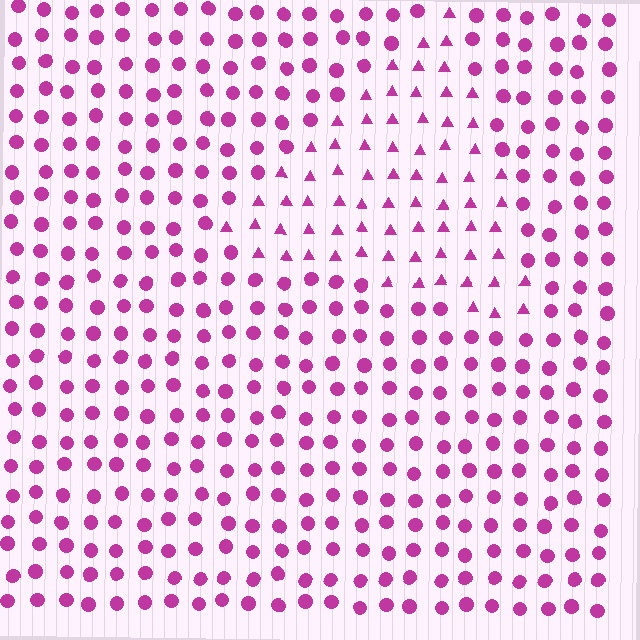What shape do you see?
I see a triangle.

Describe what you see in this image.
The image is filled with small magenta elements arranged in a uniform grid. A triangle-shaped region contains triangles, while the surrounding area contains circles. The boundary is defined purely by the change in element shape.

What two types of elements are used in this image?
The image uses triangles inside the triangle region and circles outside it.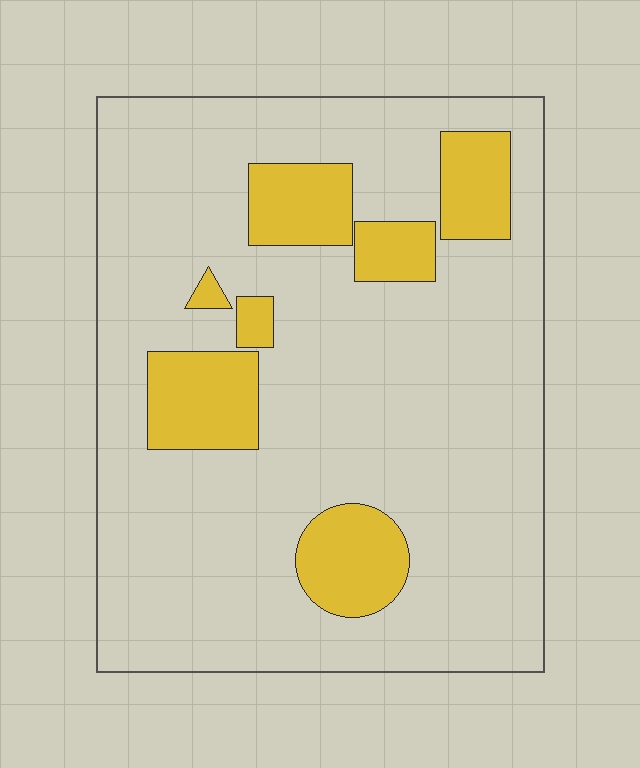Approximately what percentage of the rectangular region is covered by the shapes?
Approximately 20%.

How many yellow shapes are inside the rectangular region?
7.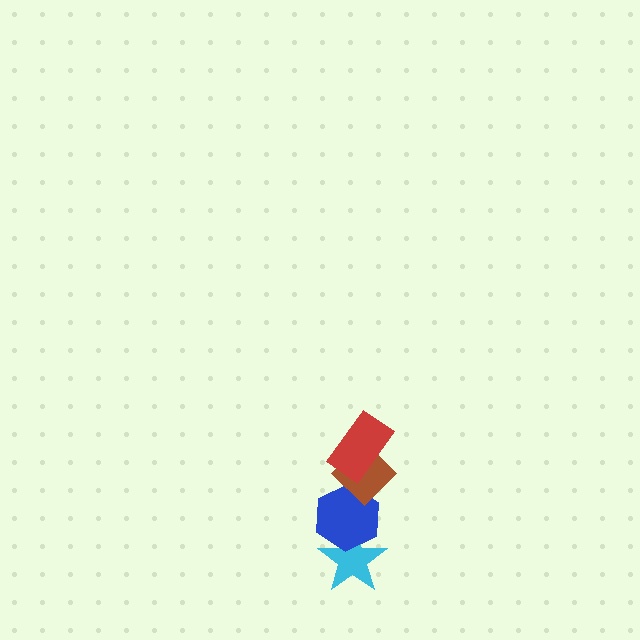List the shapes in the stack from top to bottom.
From top to bottom: the red rectangle, the brown diamond, the blue hexagon, the cyan star.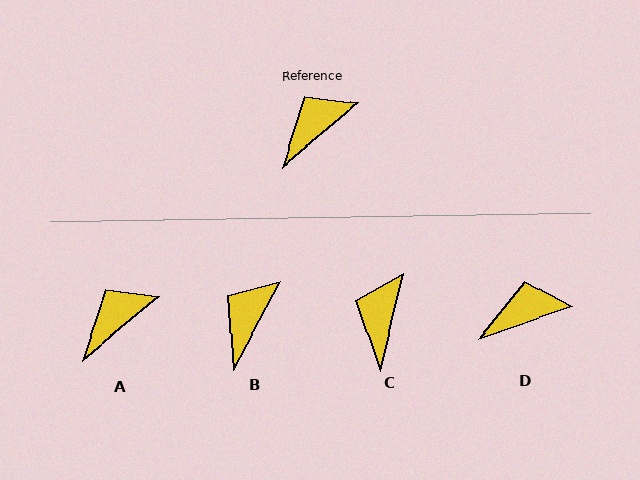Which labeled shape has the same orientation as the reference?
A.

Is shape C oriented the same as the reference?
No, it is off by about 37 degrees.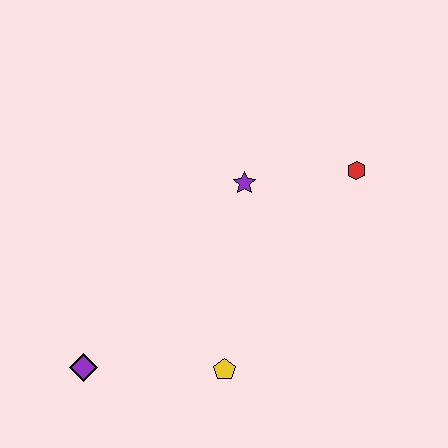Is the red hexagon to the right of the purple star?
Yes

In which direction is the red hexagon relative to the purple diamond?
The red hexagon is to the right of the purple diamond.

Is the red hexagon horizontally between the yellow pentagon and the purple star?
No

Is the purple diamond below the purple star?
Yes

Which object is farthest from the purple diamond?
The red hexagon is farthest from the purple diamond.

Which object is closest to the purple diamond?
The yellow pentagon is closest to the purple diamond.